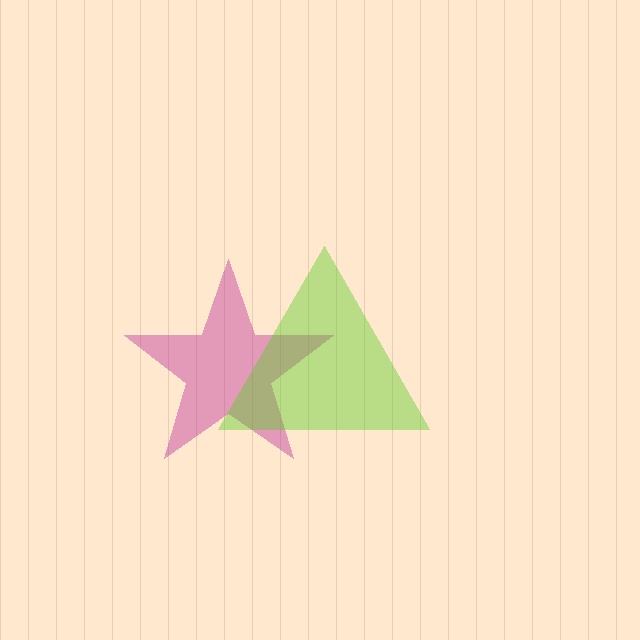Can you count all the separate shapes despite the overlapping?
Yes, there are 2 separate shapes.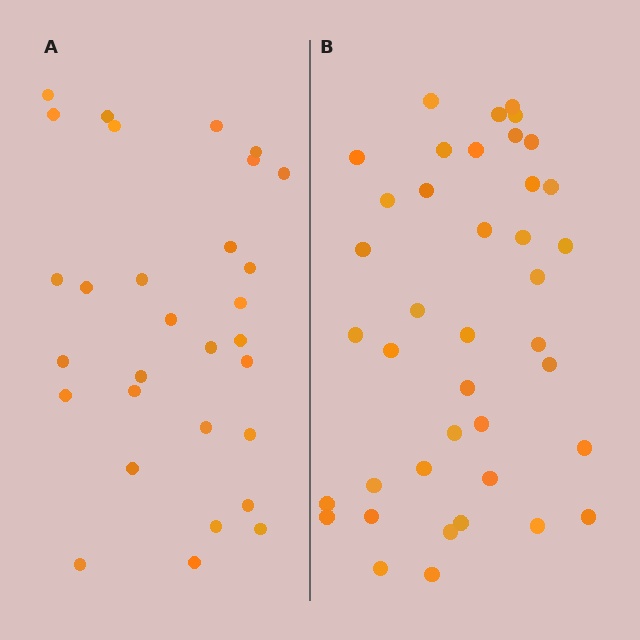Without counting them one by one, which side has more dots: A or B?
Region B (the right region) has more dots.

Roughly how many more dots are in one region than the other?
Region B has roughly 10 or so more dots than region A.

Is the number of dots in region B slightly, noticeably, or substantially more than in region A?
Region B has noticeably more, but not dramatically so. The ratio is roughly 1.3 to 1.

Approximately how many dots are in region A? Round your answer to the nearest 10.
About 30 dots.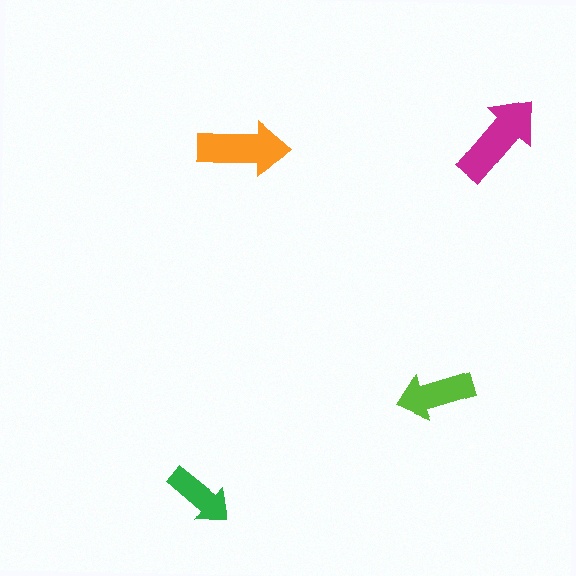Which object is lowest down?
The green arrow is bottommost.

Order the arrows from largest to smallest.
the magenta one, the orange one, the lime one, the green one.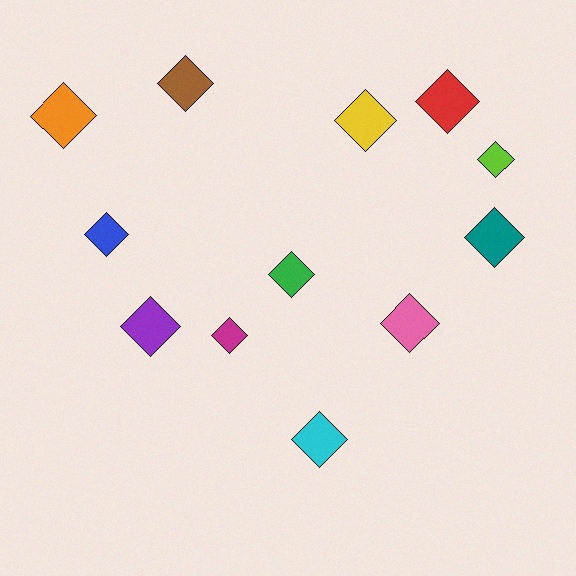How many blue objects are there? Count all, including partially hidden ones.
There is 1 blue object.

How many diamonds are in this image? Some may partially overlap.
There are 12 diamonds.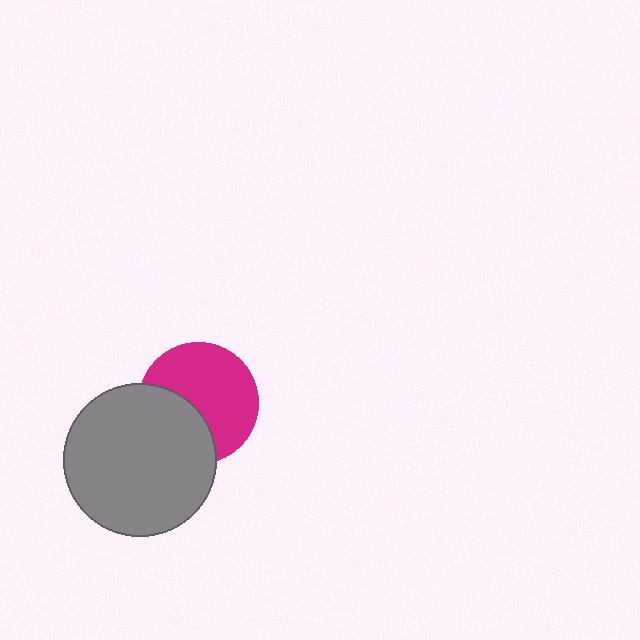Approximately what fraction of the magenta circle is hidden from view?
Roughly 37% of the magenta circle is hidden behind the gray circle.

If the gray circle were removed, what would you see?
You would see the complete magenta circle.